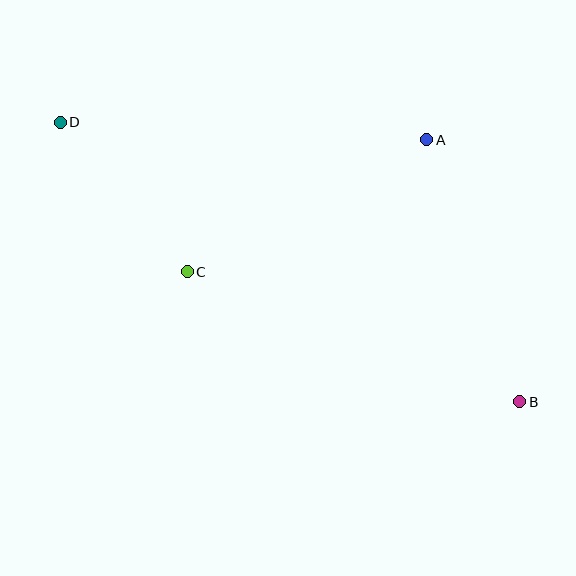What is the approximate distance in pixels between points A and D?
The distance between A and D is approximately 367 pixels.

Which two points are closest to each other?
Points C and D are closest to each other.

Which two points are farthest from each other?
Points B and D are farthest from each other.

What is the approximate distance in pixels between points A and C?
The distance between A and C is approximately 273 pixels.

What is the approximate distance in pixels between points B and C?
The distance between B and C is approximately 357 pixels.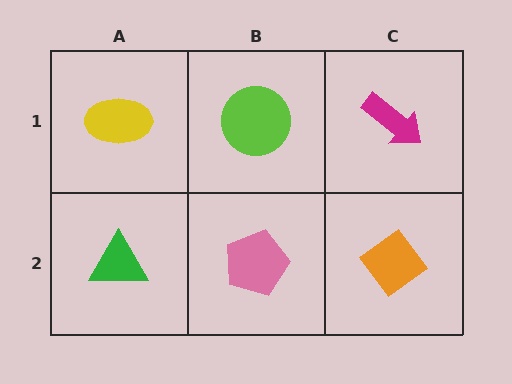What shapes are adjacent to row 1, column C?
An orange diamond (row 2, column C), a lime circle (row 1, column B).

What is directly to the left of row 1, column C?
A lime circle.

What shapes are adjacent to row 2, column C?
A magenta arrow (row 1, column C), a pink pentagon (row 2, column B).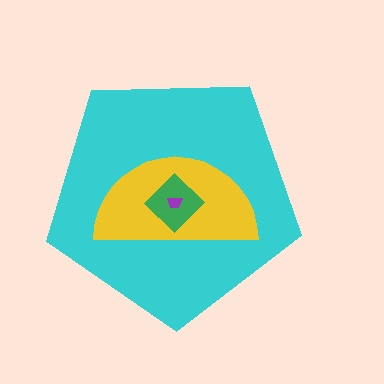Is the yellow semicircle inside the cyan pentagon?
Yes.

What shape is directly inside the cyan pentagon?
The yellow semicircle.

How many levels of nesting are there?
4.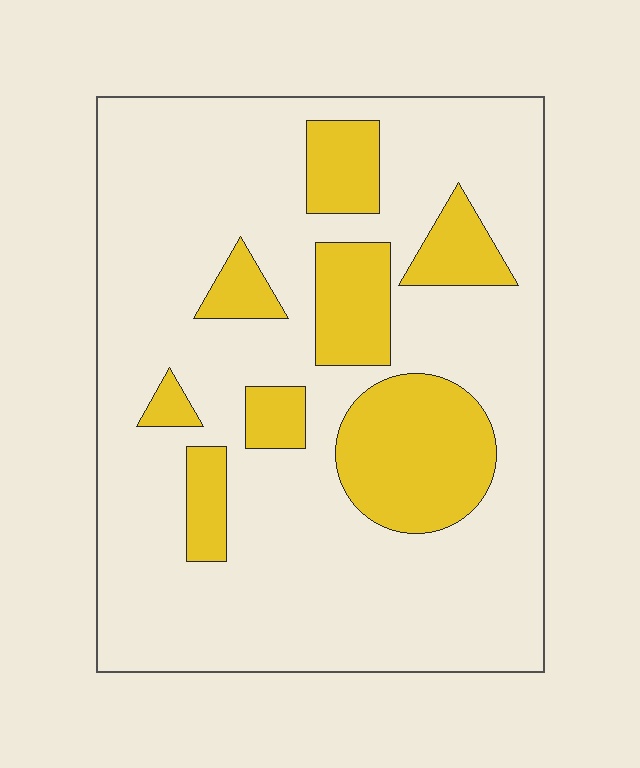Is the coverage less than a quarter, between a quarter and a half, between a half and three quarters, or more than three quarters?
Less than a quarter.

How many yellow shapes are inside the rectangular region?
8.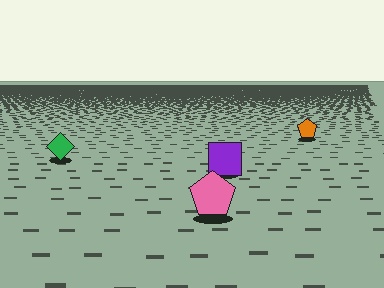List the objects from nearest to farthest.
From nearest to farthest: the pink pentagon, the purple square, the green diamond, the orange pentagon.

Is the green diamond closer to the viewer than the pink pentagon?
No. The pink pentagon is closer — you can tell from the texture gradient: the ground texture is coarser near it.